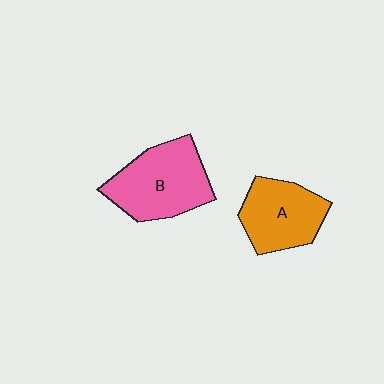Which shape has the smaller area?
Shape A (orange).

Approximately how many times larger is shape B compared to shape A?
Approximately 1.2 times.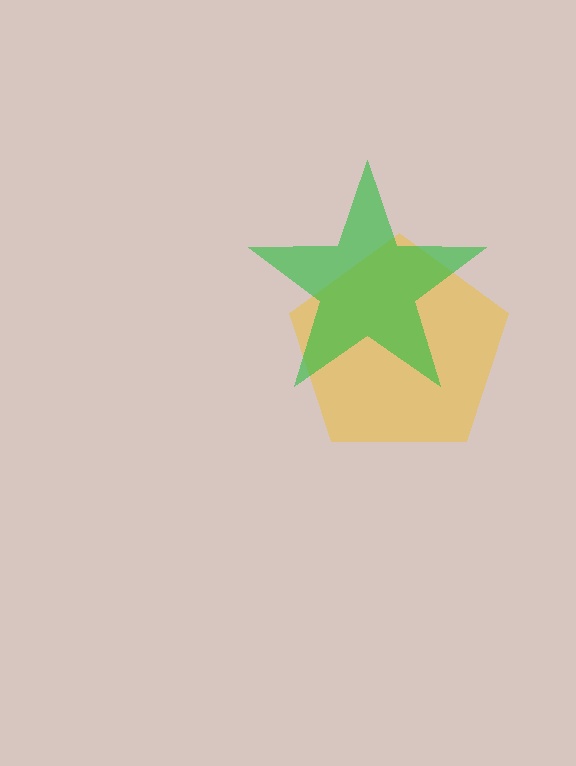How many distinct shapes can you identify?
There are 2 distinct shapes: a yellow pentagon, a green star.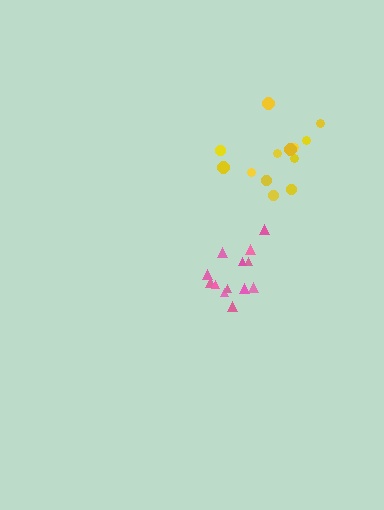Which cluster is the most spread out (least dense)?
Yellow.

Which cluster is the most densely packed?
Pink.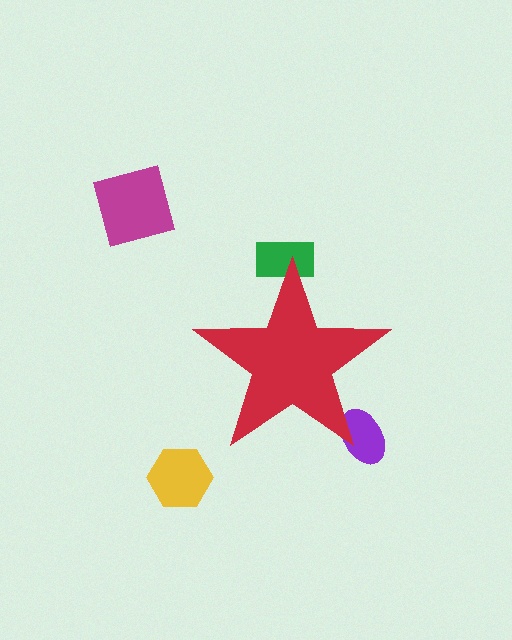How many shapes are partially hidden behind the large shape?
2 shapes are partially hidden.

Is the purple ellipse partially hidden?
Yes, the purple ellipse is partially hidden behind the red star.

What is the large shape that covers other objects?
A red star.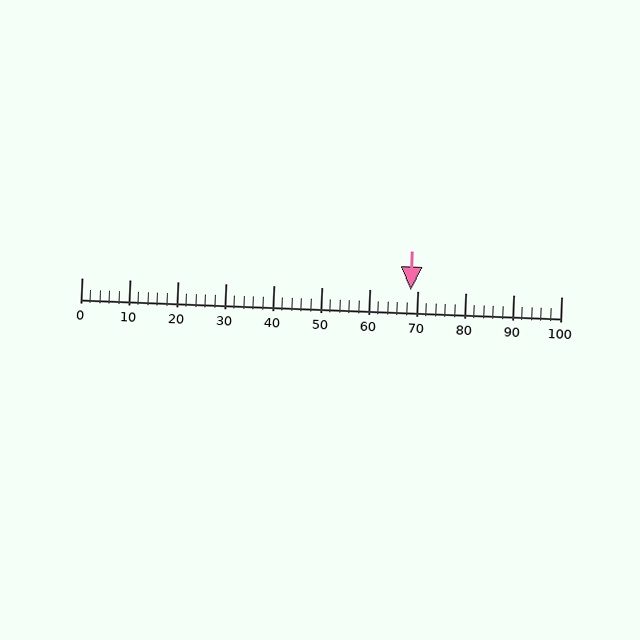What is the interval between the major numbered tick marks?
The major tick marks are spaced 10 units apart.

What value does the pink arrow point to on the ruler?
The pink arrow points to approximately 69.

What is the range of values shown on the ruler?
The ruler shows values from 0 to 100.